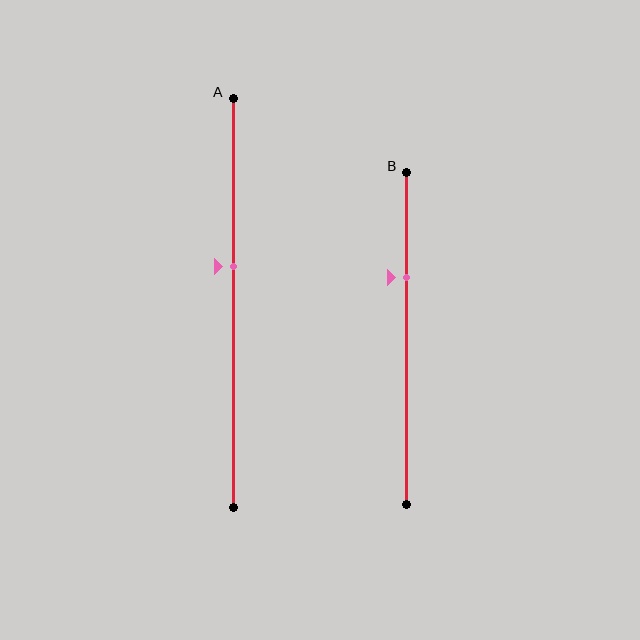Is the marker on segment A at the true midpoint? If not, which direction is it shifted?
No, the marker on segment A is shifted upward by about 9% of the segment length.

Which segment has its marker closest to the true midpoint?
Segment A has its marker closest to the true midpoint.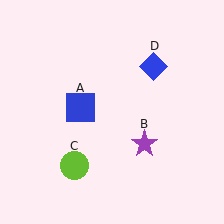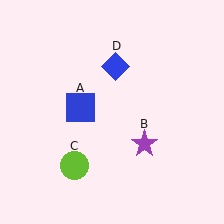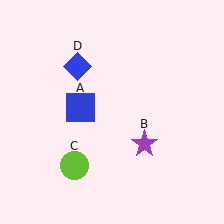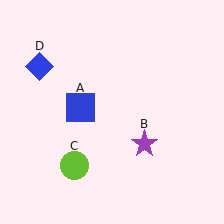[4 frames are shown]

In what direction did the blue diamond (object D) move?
The blue diamond (object D) moved left.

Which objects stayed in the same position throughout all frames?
Blue square (object A) and purple star (object B) and lime circle (object C) remained stationary.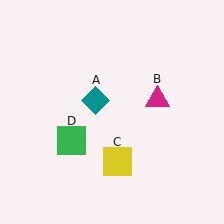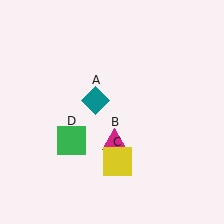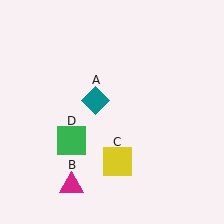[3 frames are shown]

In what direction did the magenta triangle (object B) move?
The magenta triangle (object B) moved down and to the left.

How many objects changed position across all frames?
1 object changed position: magenta triangle (object B).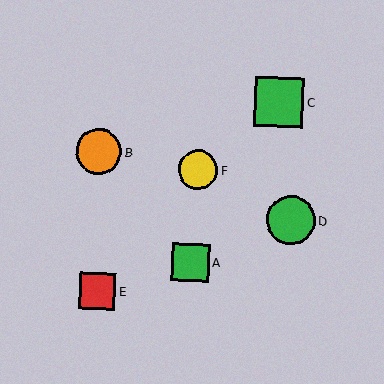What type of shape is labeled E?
Shape E is a red square.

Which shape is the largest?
The green square (labeled C) is the largest.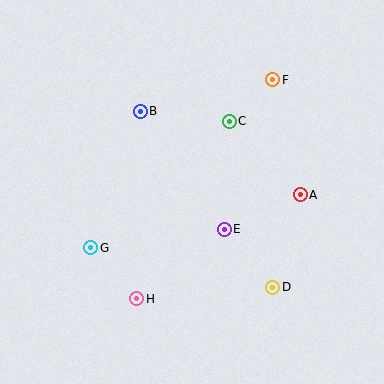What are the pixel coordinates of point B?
Point B is at (140, 111).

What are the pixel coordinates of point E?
Point E is at (224, 229).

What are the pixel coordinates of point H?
Point H is at (137, 299).